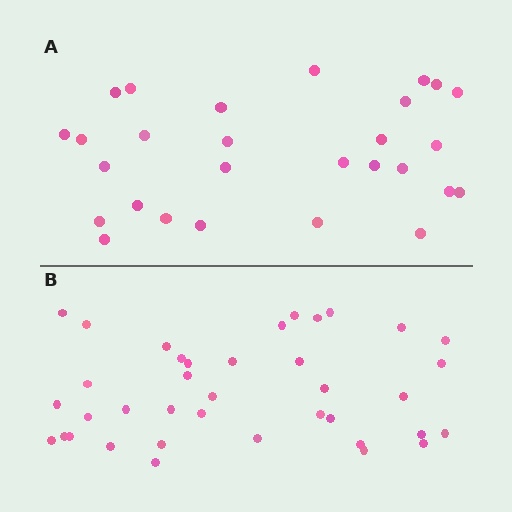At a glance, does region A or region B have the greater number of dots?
Region B (the bottom region) has more dots.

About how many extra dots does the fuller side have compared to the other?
Region B has roughly 10 or so more dots than region A.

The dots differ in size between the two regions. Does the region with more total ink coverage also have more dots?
No. Region A has more total ink coverage because its dots are larger, but region B actually contains more individual dots. Total area can be misleading — the number of items is what matters here.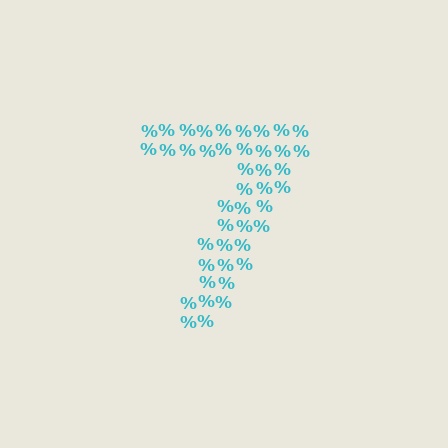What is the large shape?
The large shape is the digit 7.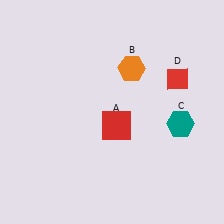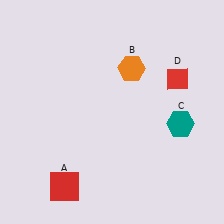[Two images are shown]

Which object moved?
The red square (A) moved down.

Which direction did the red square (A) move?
The red square (A) moved down.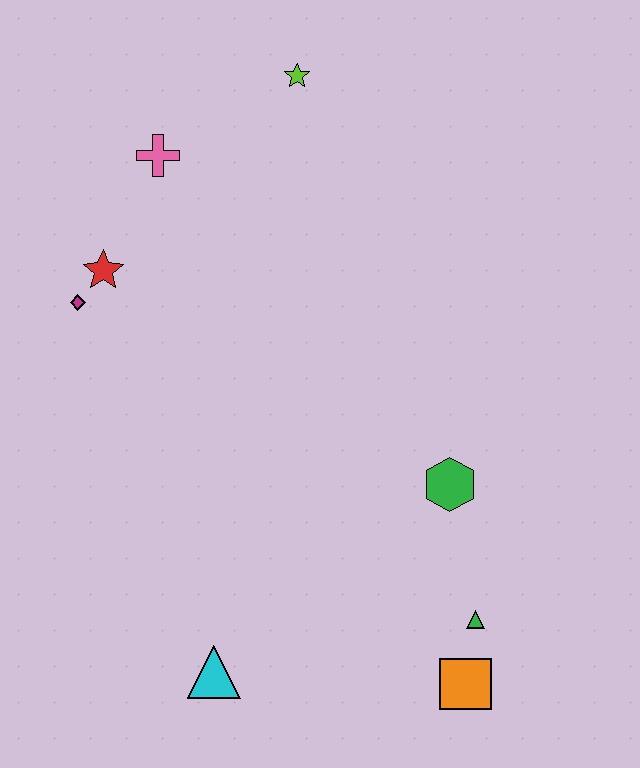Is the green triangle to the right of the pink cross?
Yes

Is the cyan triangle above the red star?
No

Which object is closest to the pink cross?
The red star is closest to the pink cross.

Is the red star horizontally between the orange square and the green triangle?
No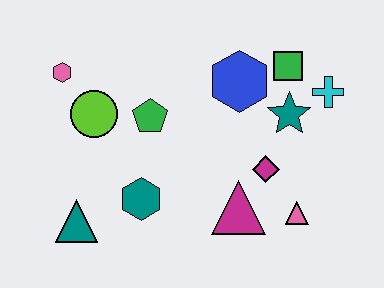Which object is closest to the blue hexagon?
The green square is closest to the blue hexagon.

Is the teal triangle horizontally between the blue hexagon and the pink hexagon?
Yes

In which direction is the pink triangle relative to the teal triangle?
The pink triangle is to the right of the teal triangle.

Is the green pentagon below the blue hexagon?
Yes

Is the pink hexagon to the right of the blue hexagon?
No